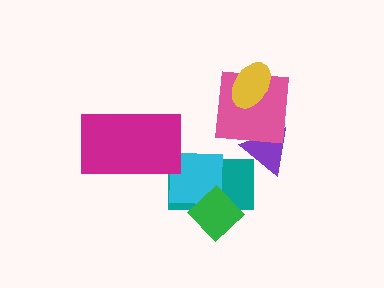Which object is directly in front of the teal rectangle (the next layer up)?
The cyan square is directly in front of the teal rectangle.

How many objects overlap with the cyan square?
3 objects overlap with the cyan square.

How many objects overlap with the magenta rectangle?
1 object overlaps with the magenta rectangle.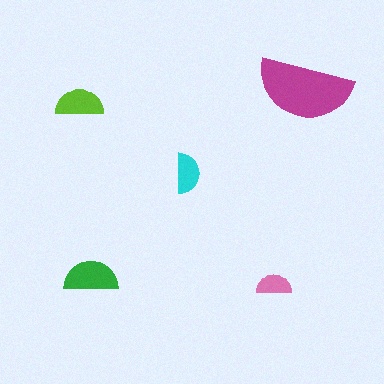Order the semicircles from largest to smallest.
the magenta one, the green one, the lime one, the cyan one, the pink one.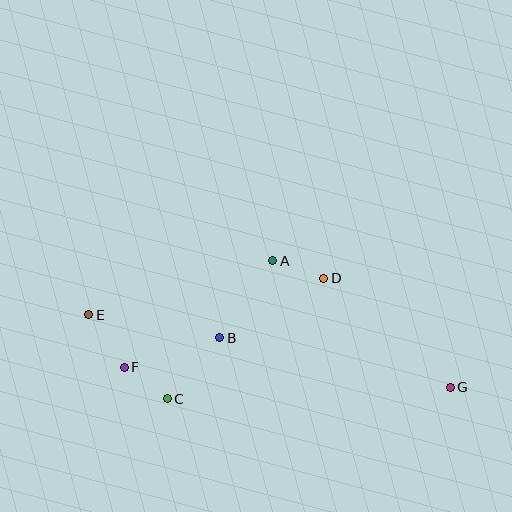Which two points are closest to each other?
Points C and F are closest to each other.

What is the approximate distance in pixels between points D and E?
The distance between D and E is approximately 238 pixels.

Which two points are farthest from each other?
Points E and G are farthest from each other.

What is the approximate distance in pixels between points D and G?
The distance between D and G is approximately 167 pixels.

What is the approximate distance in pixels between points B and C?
The distance between B and C is approximately 81 pixels.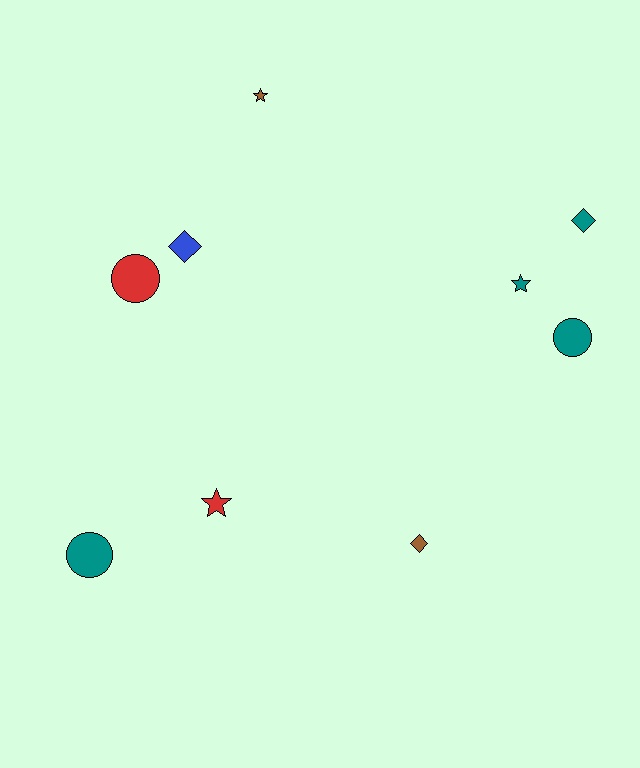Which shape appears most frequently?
Diamond, with 3 objects.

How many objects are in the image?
There are 9 objects.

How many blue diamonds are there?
There is 1 blue diamond.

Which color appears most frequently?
Teal, with 4 objects.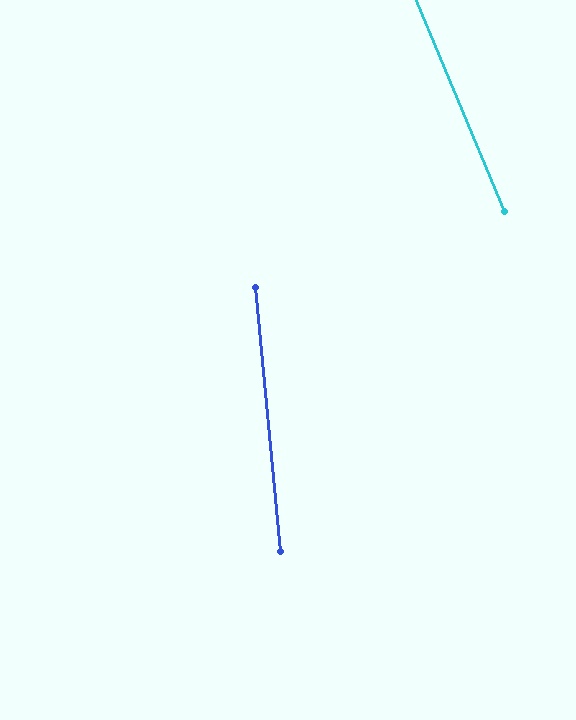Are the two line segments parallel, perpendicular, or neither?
Neither parallel nor perpendicular — they differ by about 17°.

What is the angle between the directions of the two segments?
Approximately 17 degrees.